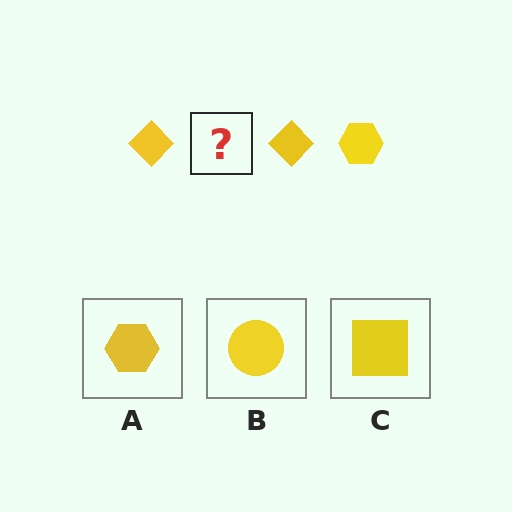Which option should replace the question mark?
Option A.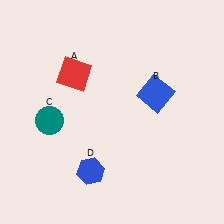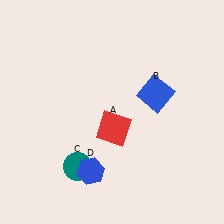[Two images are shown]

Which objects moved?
The objects that moved are: the red square (A), the teal circle (C).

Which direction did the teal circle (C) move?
The teal circle (C) moved down.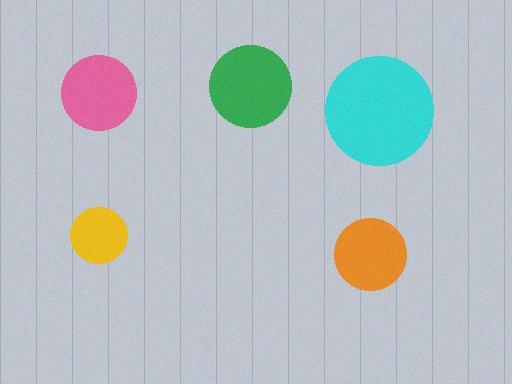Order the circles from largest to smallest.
the cyan one, the green one, the pink one, the orange one, the yellow one.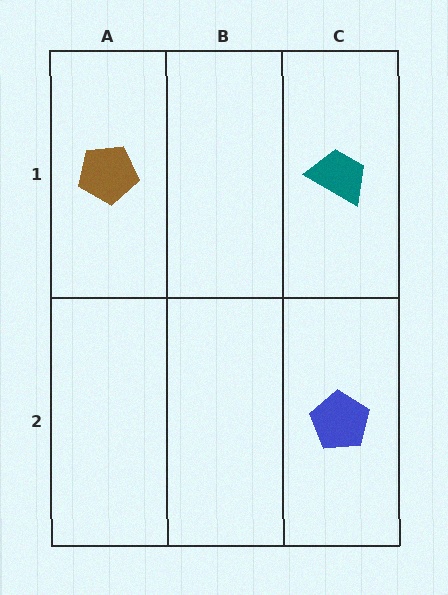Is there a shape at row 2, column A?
No, that cell is empty.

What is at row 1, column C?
A teal trapezoid.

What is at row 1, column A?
A brown pentagon.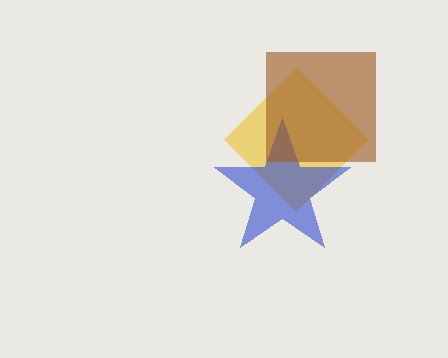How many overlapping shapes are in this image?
There are 3 overlapping shapes in the image.